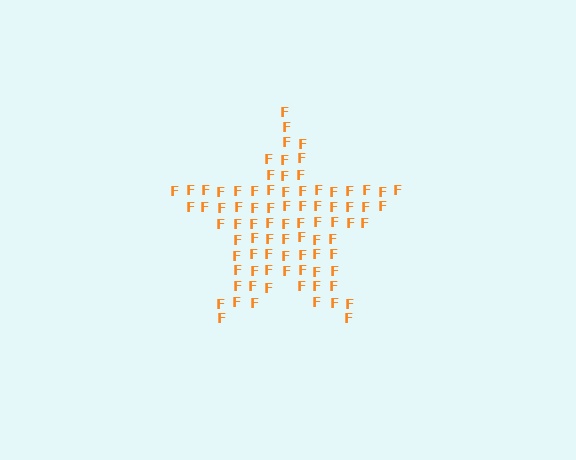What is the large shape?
The large shape is a star.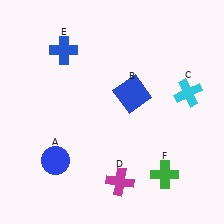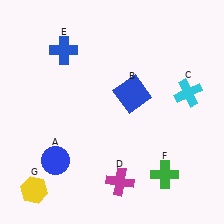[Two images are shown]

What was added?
A yellow hexagon (G) was added in Image 2.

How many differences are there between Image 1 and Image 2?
There is 1 difference between the two images.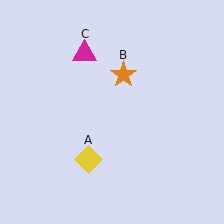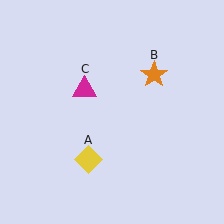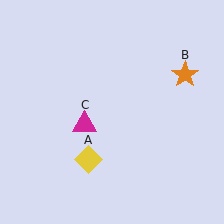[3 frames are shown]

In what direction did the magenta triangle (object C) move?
The magenta triangle (object C) moved down.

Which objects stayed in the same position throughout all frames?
Yellow diamond (object A) remained stationary.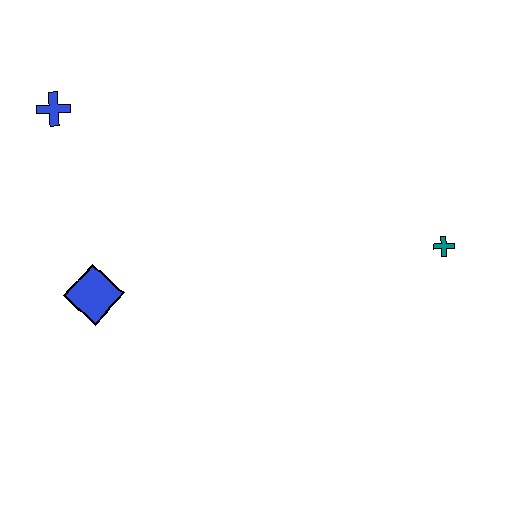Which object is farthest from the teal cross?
The blue cross is farthest from the teal cross.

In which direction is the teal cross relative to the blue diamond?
The teal cross is to the right of the blue diamond.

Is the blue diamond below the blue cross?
Yes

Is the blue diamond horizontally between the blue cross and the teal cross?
Yes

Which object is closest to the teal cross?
The blue diamond is closest to the teal cross.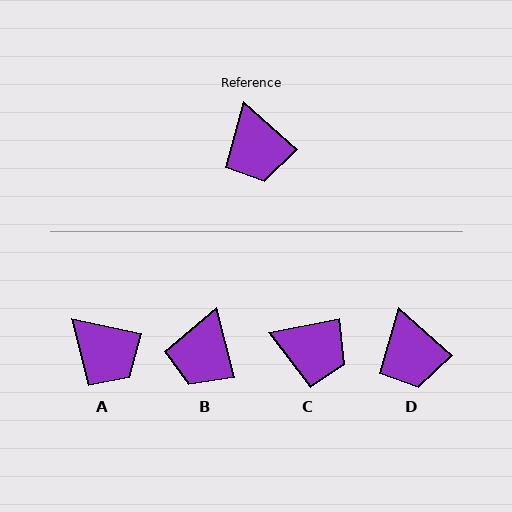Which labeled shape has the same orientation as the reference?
D.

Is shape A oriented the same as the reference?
No, it is off by about 31 degrees.